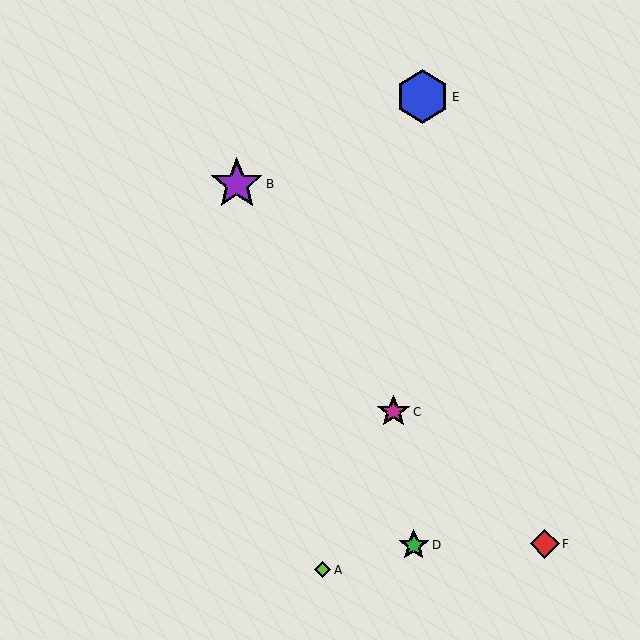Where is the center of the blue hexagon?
The center of the blue hexagon is at (422, 97).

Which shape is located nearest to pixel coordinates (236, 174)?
The purple star (labeled B) at (237, 184) is nearest to that location.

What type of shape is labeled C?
Shape C is a magenta star.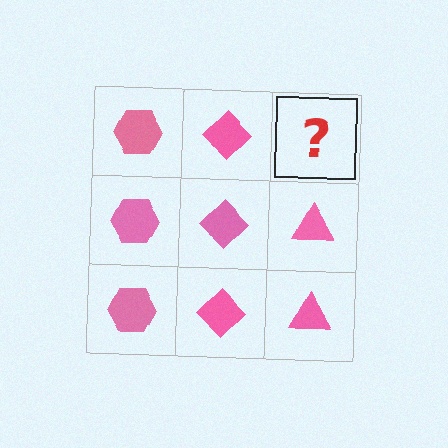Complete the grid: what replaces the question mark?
The question mark should be replaced with a pink triangle.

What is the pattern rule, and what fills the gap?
The rule is that each column has a consistent shape. The gap should be filled with a pink triangle.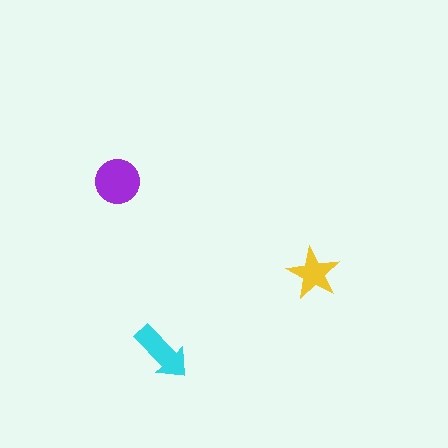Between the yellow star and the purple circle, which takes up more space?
The purple circle.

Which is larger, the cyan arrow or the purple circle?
The purple circle.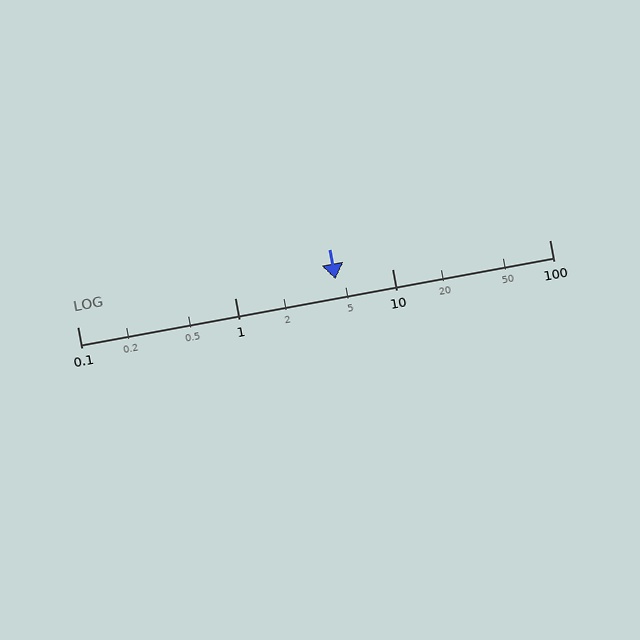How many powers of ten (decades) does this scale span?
The scale spans 3 decades, from 0.1 to 100.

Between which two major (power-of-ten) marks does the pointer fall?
The pointer is between 1 and 10.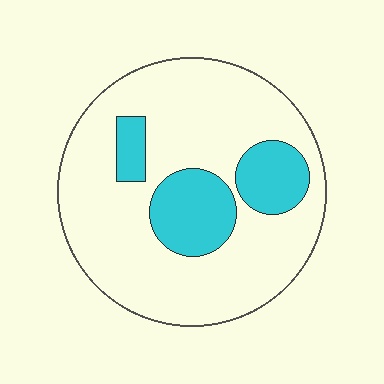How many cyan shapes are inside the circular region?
3.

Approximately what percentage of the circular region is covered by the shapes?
Approximately 20%.